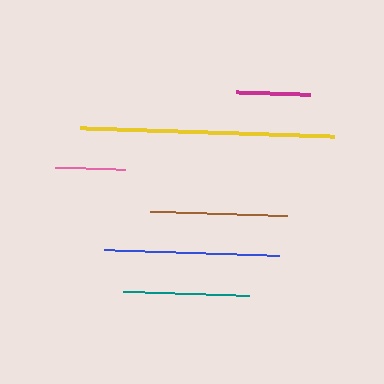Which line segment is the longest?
The yellow line is the longest at approximately 254 pixels.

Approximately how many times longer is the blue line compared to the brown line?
The blue line is approximately 1.3 times the length of the brown line.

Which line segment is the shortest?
The pink line is the shortest at approximately 70 pixels.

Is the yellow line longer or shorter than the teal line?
The yellow line is longer than the teal line.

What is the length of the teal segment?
The teal segment is approximately 126 pixels long.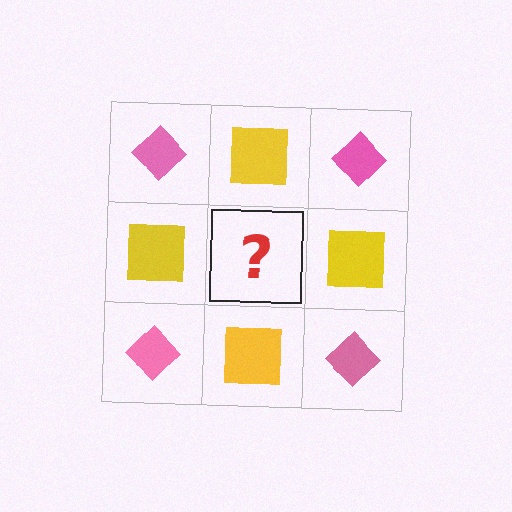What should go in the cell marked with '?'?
The missing cell should contain a pink diamond.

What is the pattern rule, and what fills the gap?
The rule is that it alternates pink diamond and yellow square in a checkerboard pattern. The gap should be filled with a pink diamond.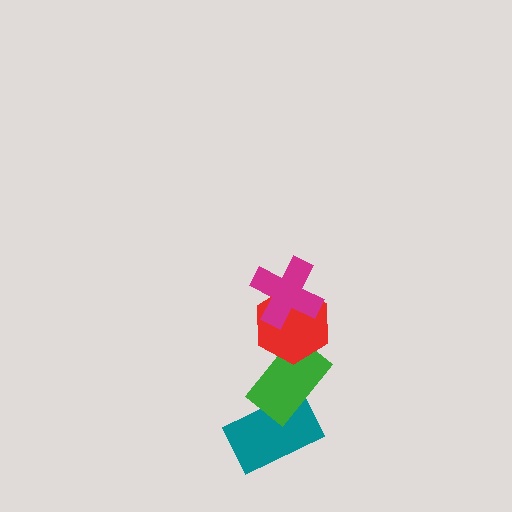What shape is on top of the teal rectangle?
The green rectangle is on top of the teal rectangle.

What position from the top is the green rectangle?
The green rectangle is 3rd from the top.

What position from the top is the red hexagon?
The red hexagon is 2nd from the top.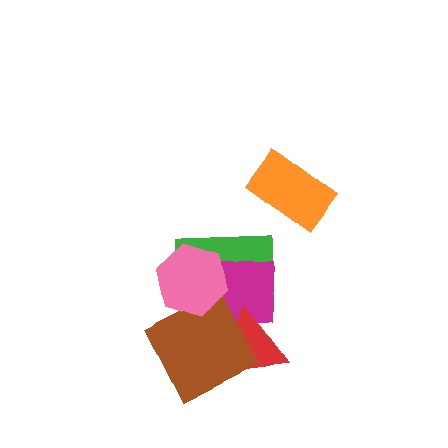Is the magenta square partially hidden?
Yes, it is partially covered by another shape.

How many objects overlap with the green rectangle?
2 objects overlap with the green rectangle.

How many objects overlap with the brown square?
2 objects overlap with the brown square.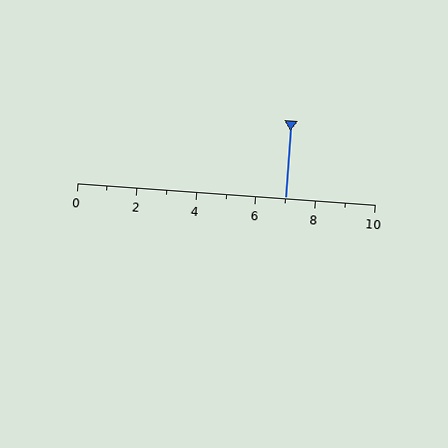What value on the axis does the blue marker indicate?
The marker indicates approximately 7.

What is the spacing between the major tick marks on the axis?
The major ticks are spaced 2 apart.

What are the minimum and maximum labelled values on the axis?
The axis runs from 0 to 10.